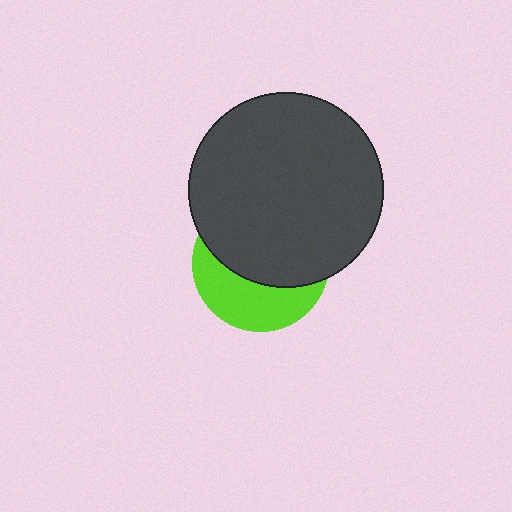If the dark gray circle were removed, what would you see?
You would see the complete lime circle.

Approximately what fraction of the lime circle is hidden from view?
Roughly 61% of the lime circle is hidden behind the dark gray circle.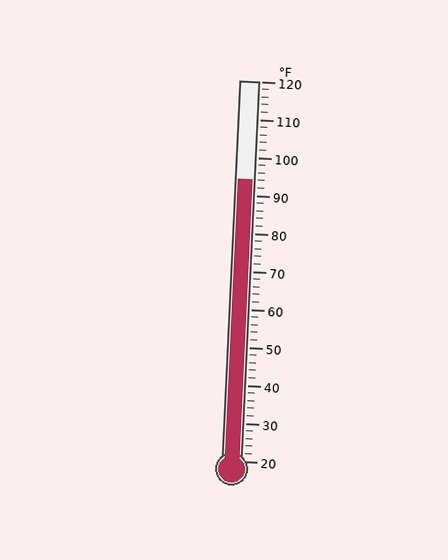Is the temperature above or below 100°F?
The temperature is below 100°F.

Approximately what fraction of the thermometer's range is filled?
The thermometer is filled to approximately 75% of its range.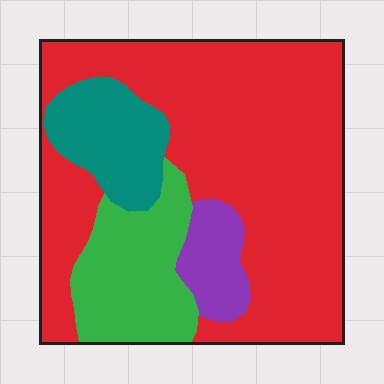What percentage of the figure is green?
Green covers 17% of the figure.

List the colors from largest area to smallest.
From largest to smallest: red, green, teal, purple.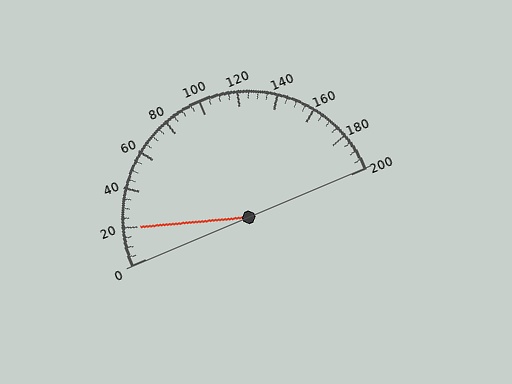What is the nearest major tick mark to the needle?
The nearest major tick mark is 20.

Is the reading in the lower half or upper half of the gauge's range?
The reading is in the lower half of the range (0 to 200).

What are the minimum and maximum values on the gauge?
The gauge ranges from 0 to 200.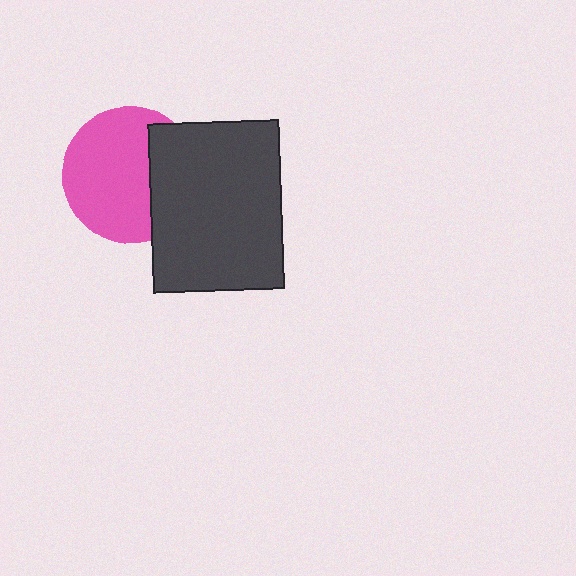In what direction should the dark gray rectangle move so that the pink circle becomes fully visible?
The dark gray rectangle should move right. That is the shortest direction to clear the overlap and leave the pink circle fully visible.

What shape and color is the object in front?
The object in front is a dark gray rectangle.